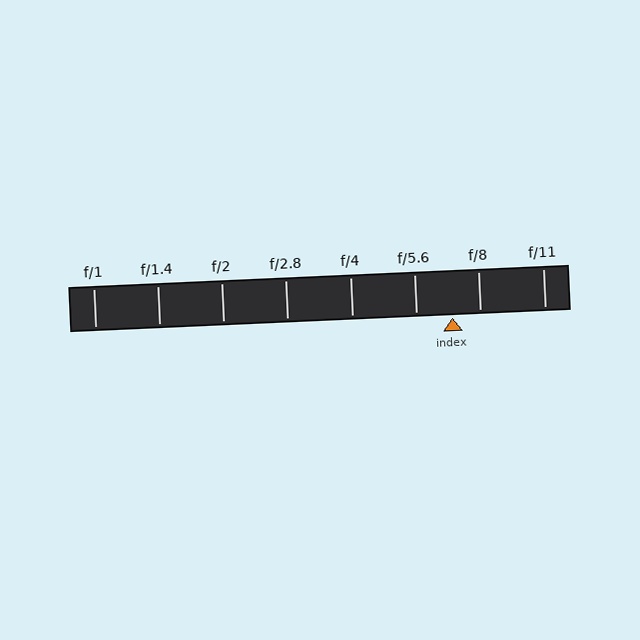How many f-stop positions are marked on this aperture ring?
There are 8 f-stop positions marked.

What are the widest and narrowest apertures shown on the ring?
The widest aperture shown is f/1 and the narrowest is f/11.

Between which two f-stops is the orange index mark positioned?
The index mark is between f/5.6 and f/8.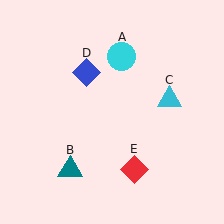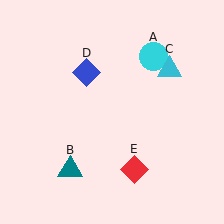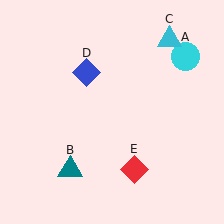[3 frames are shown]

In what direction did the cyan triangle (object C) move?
The cyan triangle (object C) moved up.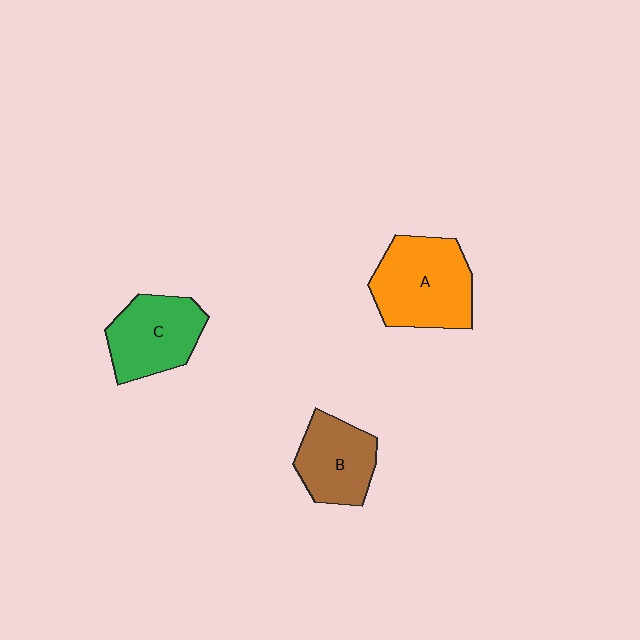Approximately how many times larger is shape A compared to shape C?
Approximately 1.2 times.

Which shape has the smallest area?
Shape B (brown).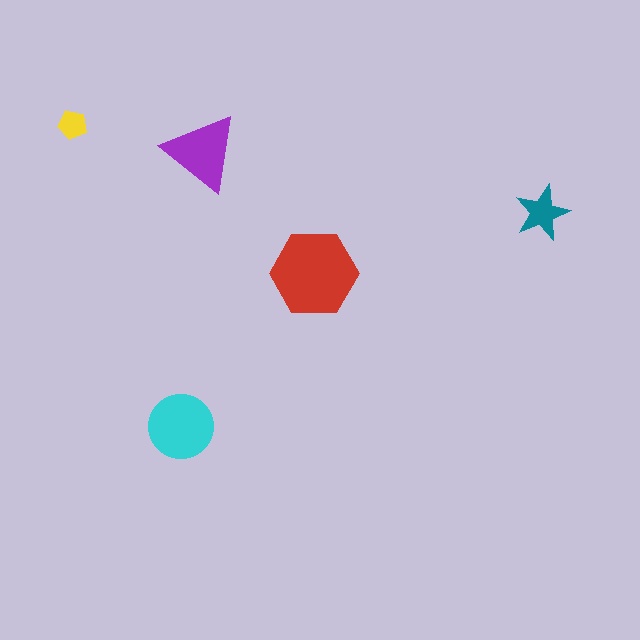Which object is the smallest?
The yellow pentagon.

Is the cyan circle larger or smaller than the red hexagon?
Smaller.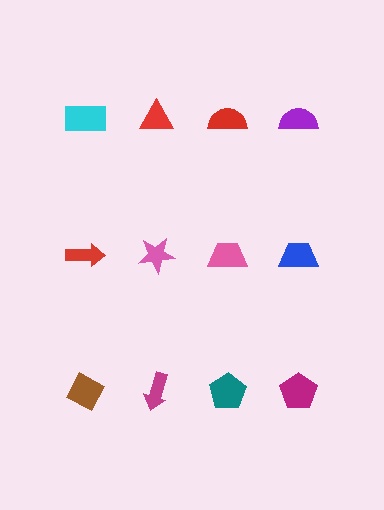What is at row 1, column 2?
A red triangle.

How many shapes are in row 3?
4 shapes.